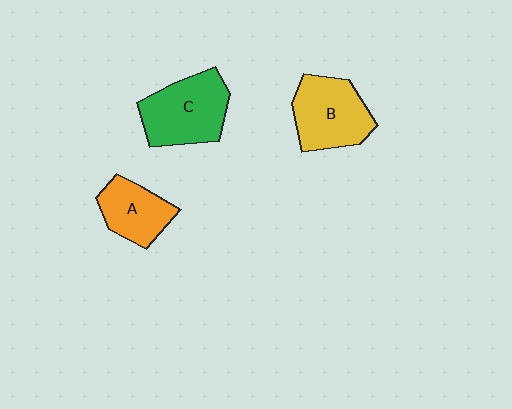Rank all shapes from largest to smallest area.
From largest to smallest: C (green), B (yellow), A (orange).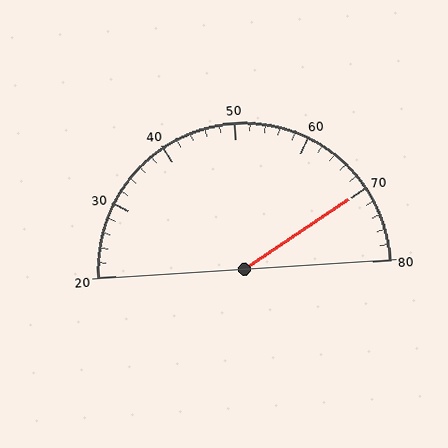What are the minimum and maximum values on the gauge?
The gauge ranges from 20 to 80.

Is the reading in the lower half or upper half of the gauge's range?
The reading is in the upper half of the range (20 to 80).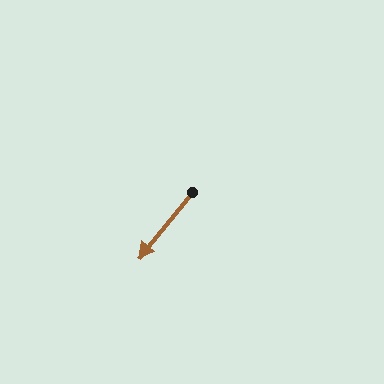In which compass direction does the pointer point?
Southwest.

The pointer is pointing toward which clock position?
Roughly 7 o'clock.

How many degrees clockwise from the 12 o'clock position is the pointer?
Approximately 219 degrees.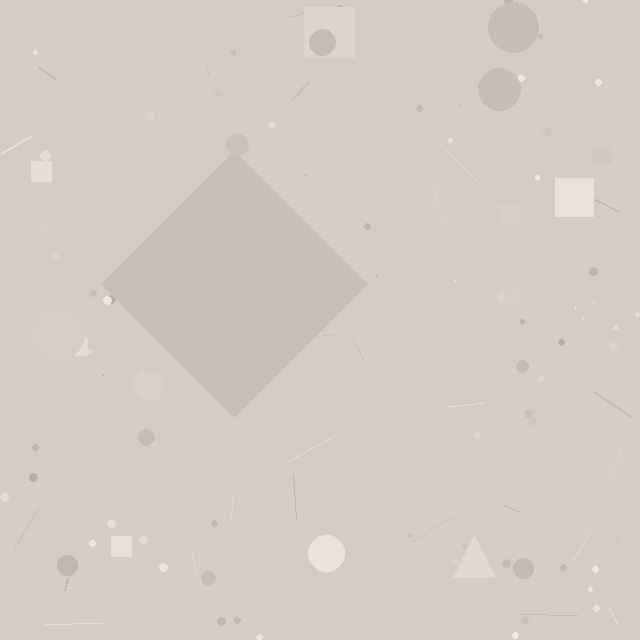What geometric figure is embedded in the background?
A diamond is embedded in the background.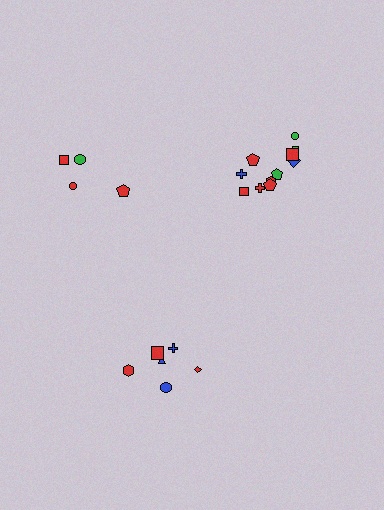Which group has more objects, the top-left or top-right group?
The top-right group.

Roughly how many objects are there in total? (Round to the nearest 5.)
Roughly 20 objects in total.